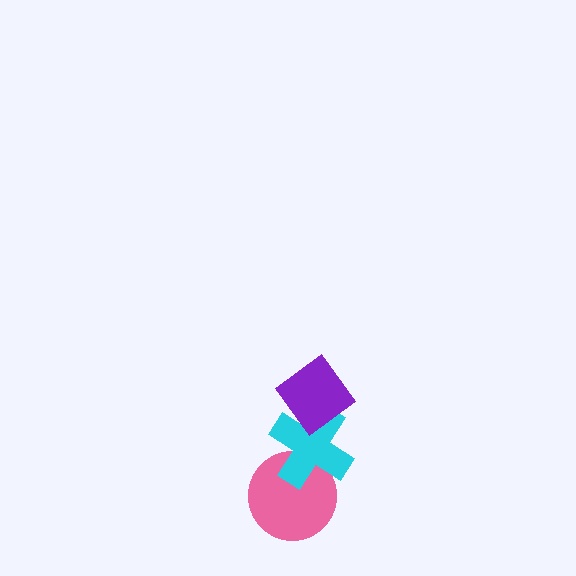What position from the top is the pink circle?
The pink circle is 3rd from the top.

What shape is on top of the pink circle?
The cyan cross is on top of the pink circle.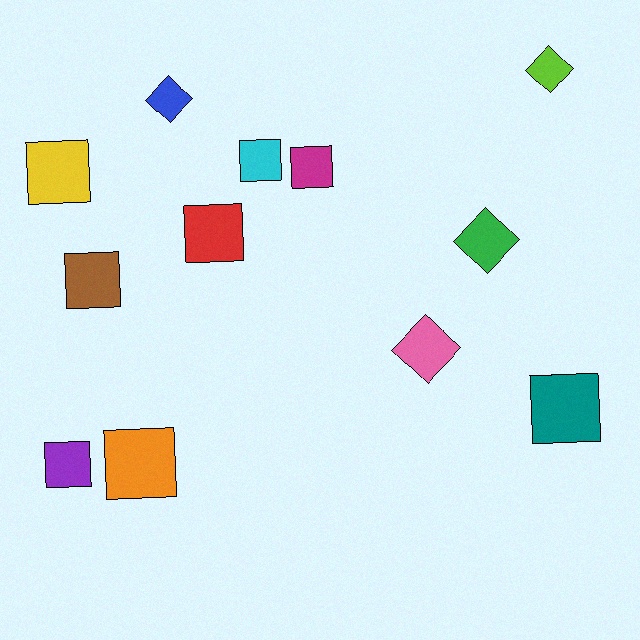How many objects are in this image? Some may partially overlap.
There are 12 objects.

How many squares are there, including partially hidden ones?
There are 8 squares.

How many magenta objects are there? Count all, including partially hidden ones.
There is 1 magenta object.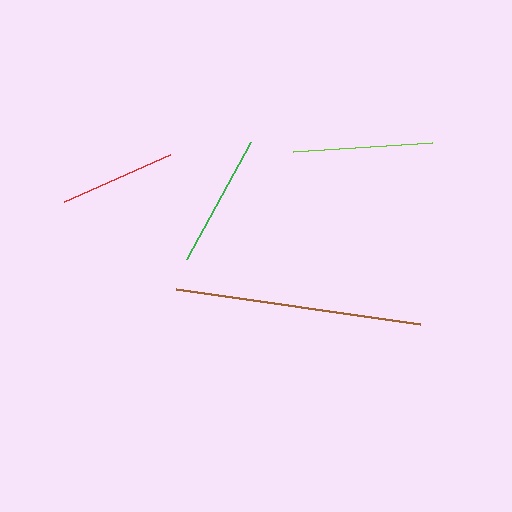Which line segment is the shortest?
The red line is the shortest at approximately 117 pixels.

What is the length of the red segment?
The red segment is approximately 117 pixels long.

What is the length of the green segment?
The green segment is approximately 133 pixels long.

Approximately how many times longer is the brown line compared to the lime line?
The brown line is approximately 1.8 times the length of the lime line.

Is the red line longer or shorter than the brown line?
The brown line is longer than the red line.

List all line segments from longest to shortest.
From longest to shortest: brown, lime, green, red.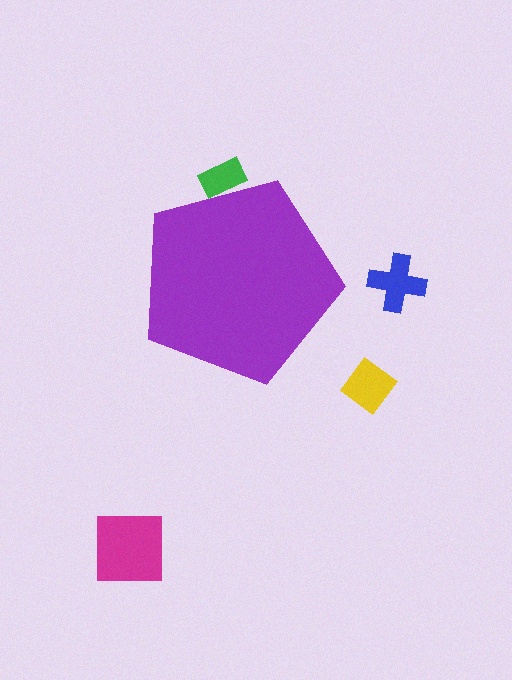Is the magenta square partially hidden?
No, the magenta square is fully visible.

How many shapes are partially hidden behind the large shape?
1 shape is partially hidden.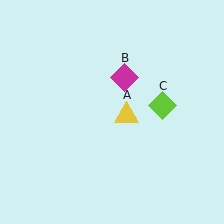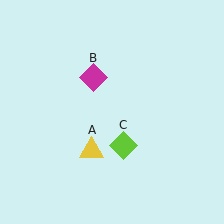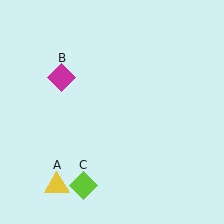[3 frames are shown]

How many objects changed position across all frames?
3 objects changed position: yellow triangle (object A), magenta diamond (object B), lime diamond (object C).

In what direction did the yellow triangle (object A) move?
The yellow triangle (object A) moved down and to the left.